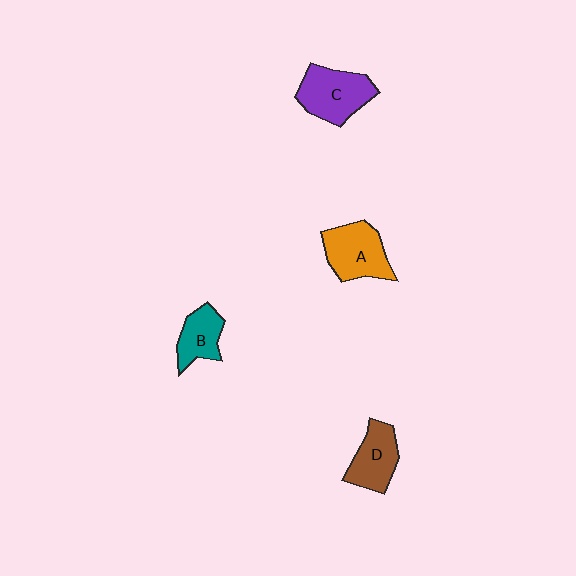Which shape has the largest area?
Shape C (purple).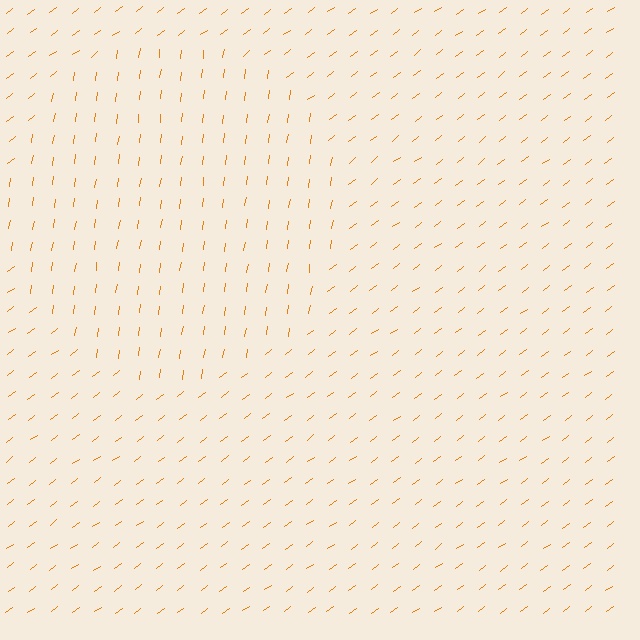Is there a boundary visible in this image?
Yes, there is a texture boundary formed by a change in line orientation.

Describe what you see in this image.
The image is filled with small orange line segments. A circle region in the image has lines oriented differently from the surrounding lines, creating a visible texture boundary.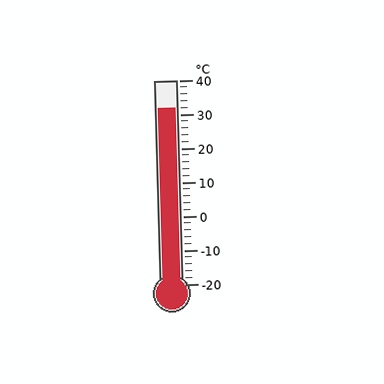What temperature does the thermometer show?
The thermometer shows approximately 32°C.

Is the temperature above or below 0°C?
The temperature is above 0°C.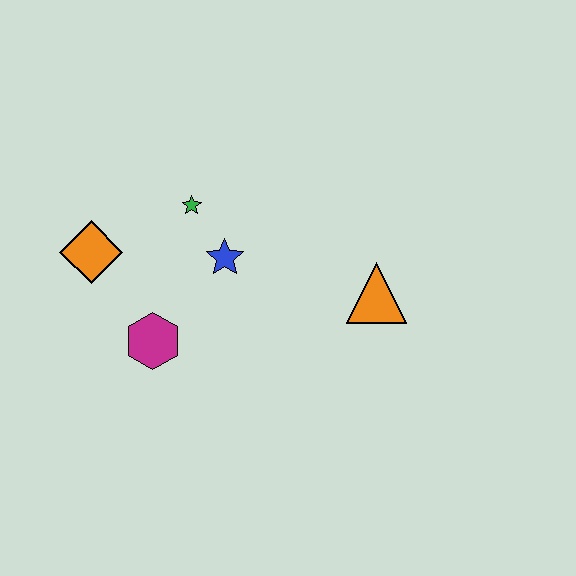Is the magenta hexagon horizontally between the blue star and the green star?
No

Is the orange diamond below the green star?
Yes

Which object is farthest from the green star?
The orange triangle is farthest from the green star.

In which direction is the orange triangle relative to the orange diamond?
The orange triangle is to the right of the orange diamond.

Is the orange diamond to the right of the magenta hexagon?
No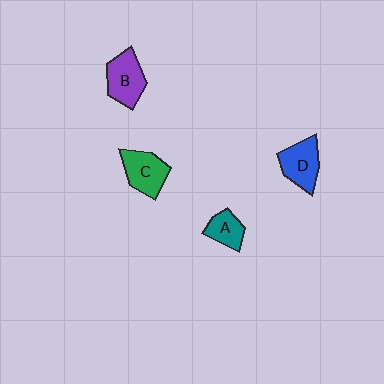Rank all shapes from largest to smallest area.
From largest to smallest: B (purple), C (green), D (blue), A (teal).